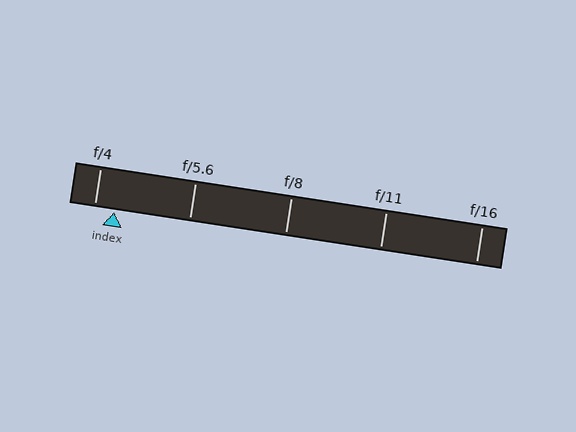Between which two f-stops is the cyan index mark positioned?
The index mark is between f/4 and f/5.6.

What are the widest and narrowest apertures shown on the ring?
The widest aperture shown is f/4 and the narrowest is f/16.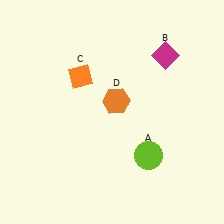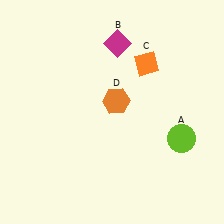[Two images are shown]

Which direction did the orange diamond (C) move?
The orange diamond (C) moved right.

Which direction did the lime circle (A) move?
The lime circle (A) moved right.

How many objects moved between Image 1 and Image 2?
3 objects moved between the two images.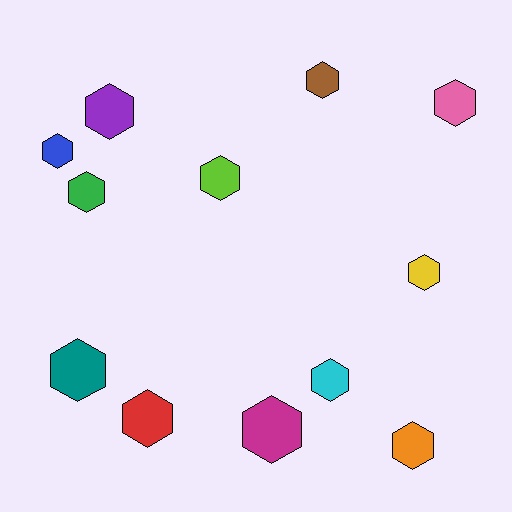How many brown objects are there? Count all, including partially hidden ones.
There is 1 brown object.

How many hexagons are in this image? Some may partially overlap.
There are 12 hexagons.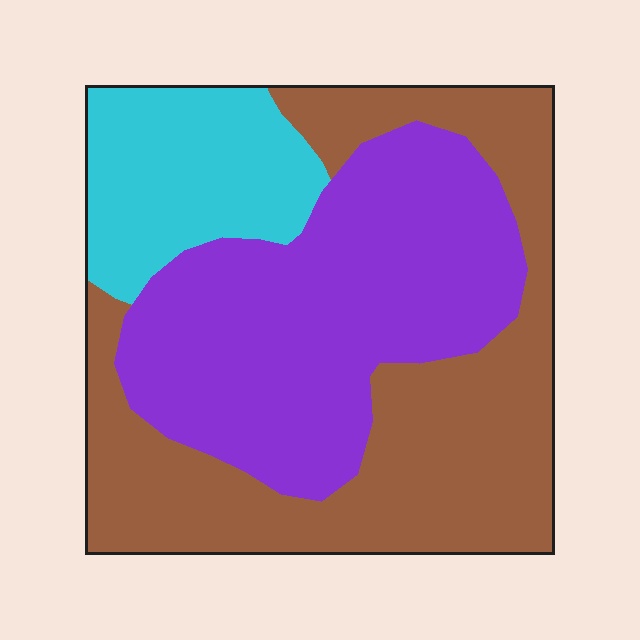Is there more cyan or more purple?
Purple.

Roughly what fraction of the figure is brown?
Brown takes up between a quarter and a half of the figure.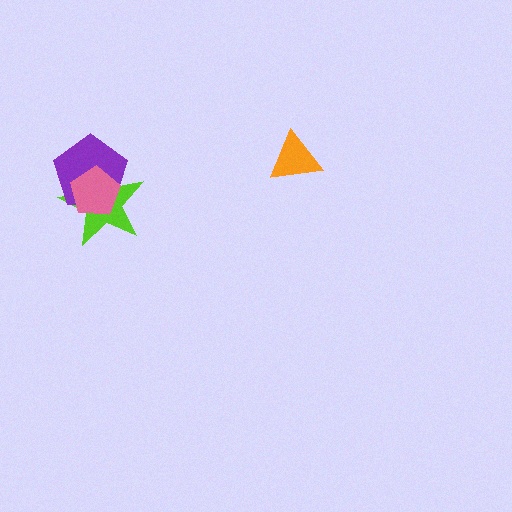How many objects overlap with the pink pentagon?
2 objects overlap with the pink pentagon.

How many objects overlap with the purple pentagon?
2 objects overlap with the purple pentagon.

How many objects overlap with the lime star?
2 objects overlap with the lime star.